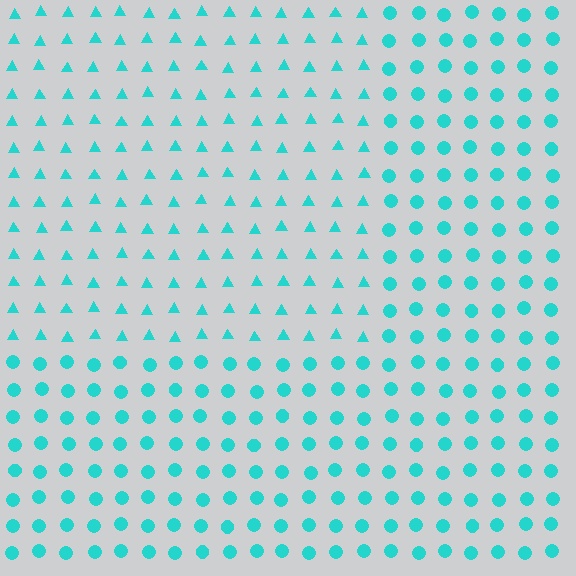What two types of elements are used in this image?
The image uses triangles inside the rectangle region and circles outside it.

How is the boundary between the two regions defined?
The boundary is defined by a change in element shape: triangles inside vs. circles outside. All elements share the same color and spacing.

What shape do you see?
I see a rectangle.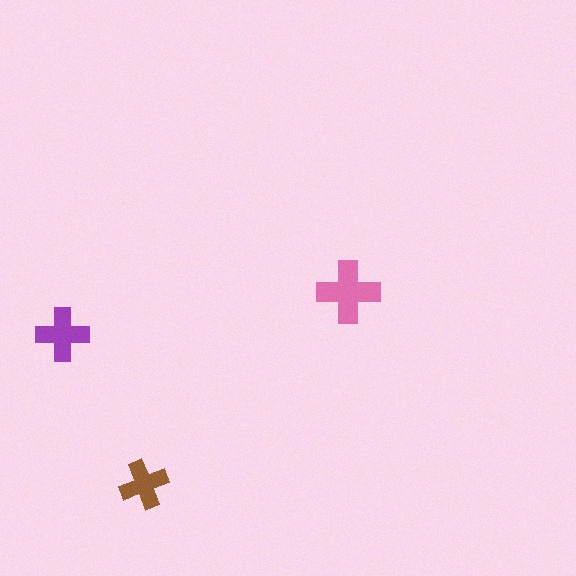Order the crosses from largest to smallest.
the pink one, the purple one, the brown one.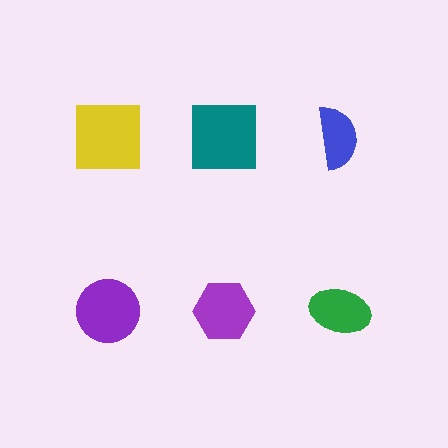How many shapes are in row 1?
3 shapes.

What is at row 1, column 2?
A teal square.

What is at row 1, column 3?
A blue semicircle.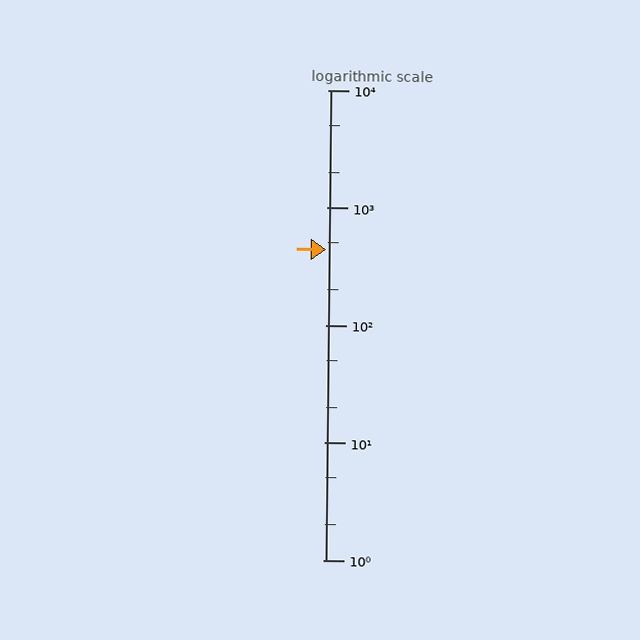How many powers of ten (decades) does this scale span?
The scale spans 4 decades, from 1 to 10000.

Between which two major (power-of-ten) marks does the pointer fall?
The pointer is between 100 and 1000.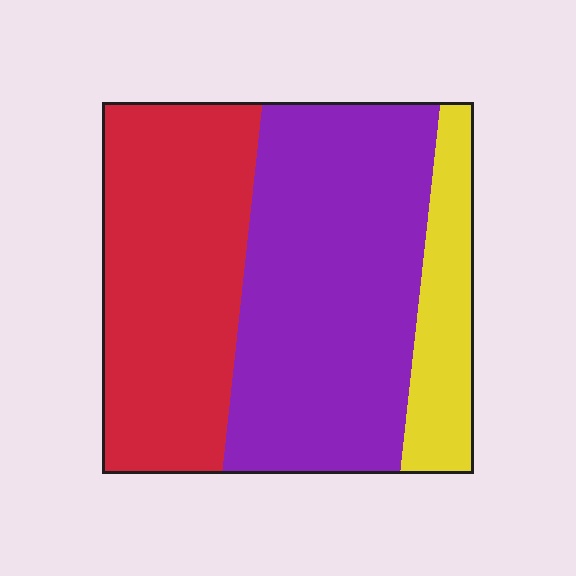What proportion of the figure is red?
Red takes up between a quarter and a half of the figure.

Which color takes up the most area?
Purple, at roughly 50%.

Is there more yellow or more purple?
Purple.